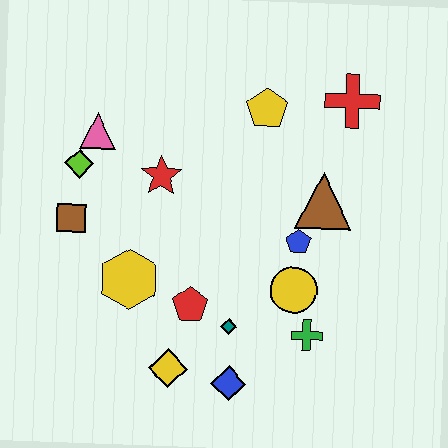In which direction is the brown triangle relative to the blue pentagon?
The brown triangle is above the blue pentagon.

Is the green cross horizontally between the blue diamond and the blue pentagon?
No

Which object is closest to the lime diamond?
The pink triangle is closest to the lime diamond.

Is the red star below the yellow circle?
No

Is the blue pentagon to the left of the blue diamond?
No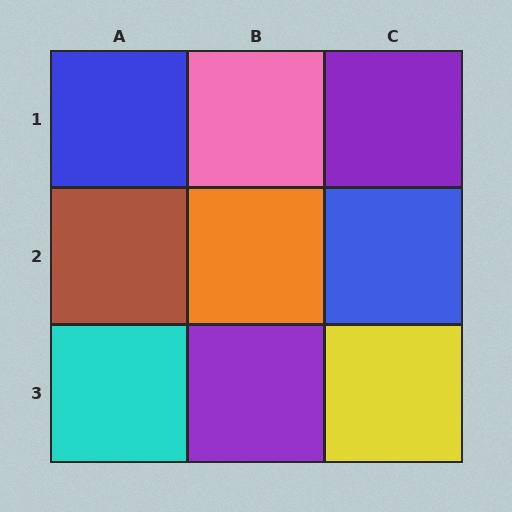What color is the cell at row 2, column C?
Blue.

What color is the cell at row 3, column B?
Purple.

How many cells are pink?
1 cell is pink.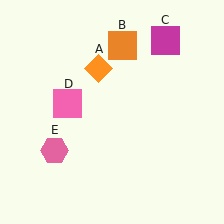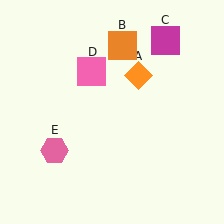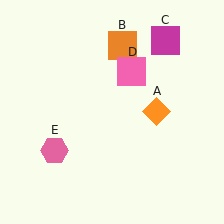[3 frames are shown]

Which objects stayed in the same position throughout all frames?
Orange square (object B) and magenta square (object C) and pink hexagon (object E) remained stationary.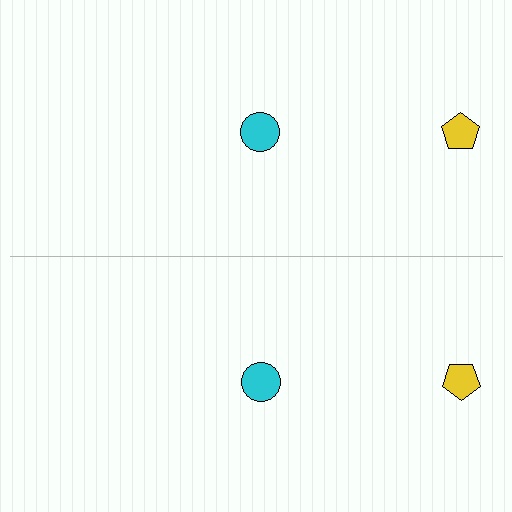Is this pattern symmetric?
Yes, this pattern has bilateral (reflection) symmetry.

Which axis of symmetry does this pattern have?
The pattern has a horizontal axis of symmetry running through the center of the image.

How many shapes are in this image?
There are 4 shapes in this image.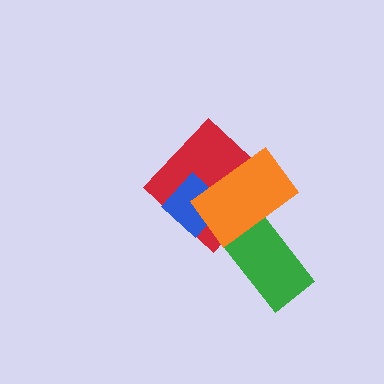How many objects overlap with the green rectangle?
1 object overlaps with the green rectangle.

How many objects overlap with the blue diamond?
2 objects overlap with the blue diamond.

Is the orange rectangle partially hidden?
No, no other shape covers it.